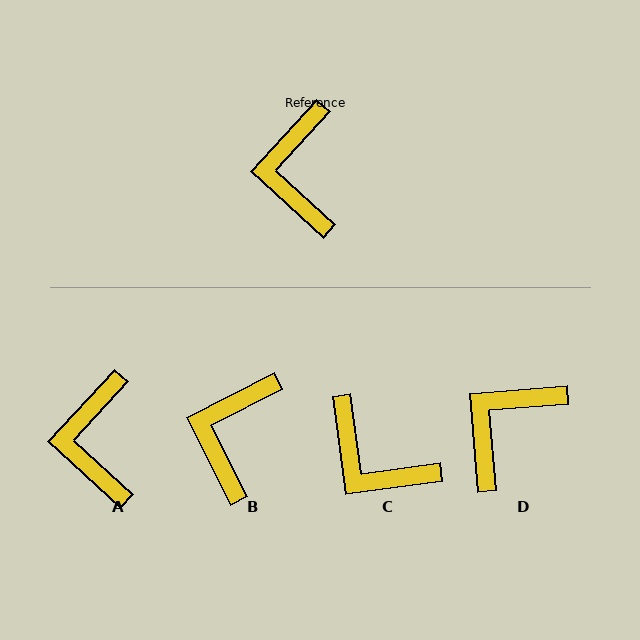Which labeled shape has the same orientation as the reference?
A.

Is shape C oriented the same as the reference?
No, it is off by about 50 degrees.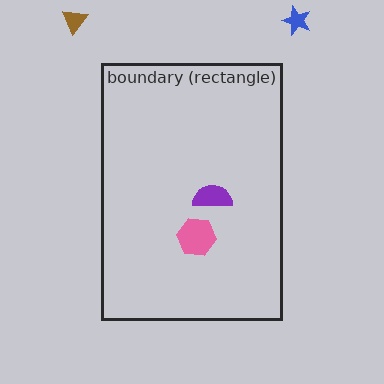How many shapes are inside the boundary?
2 inside, 2 outside.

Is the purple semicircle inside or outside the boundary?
Inside.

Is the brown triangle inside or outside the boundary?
Outside.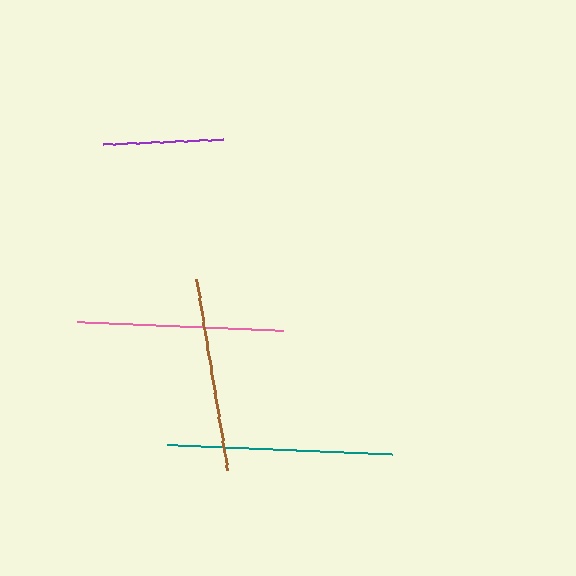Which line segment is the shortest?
The purple line is the shortest at approximately 120 pixels.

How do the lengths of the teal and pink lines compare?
The teal and pink lines are approximately the same length.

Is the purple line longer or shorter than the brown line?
The brown line is longer than the purple line.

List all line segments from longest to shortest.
From longest to shortest: teal, pink, brown, purple.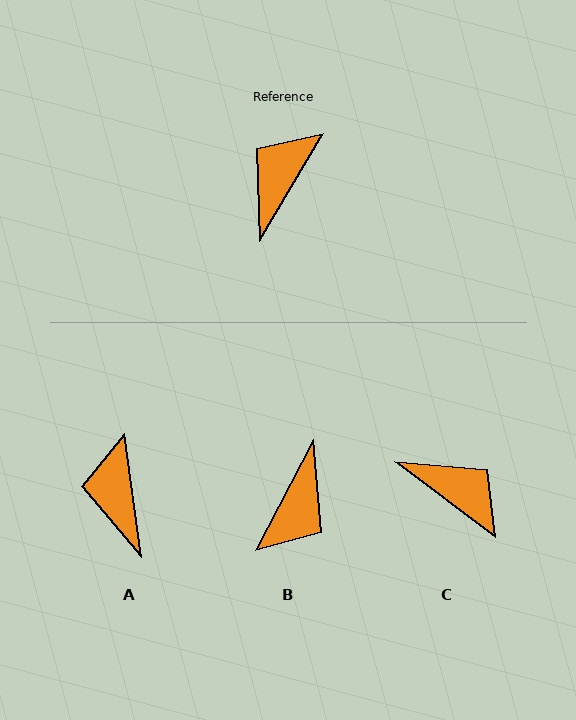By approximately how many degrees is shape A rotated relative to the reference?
Approximately 38 degrees counter-clockwise.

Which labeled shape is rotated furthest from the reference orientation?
B, about 177 degrees away.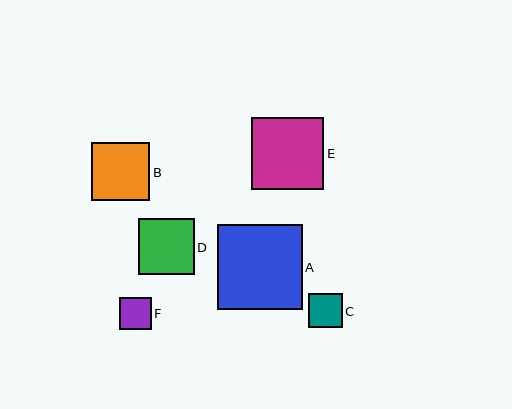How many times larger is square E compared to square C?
Square E is approximately 2.2 times the size of square C.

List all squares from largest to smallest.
From largest to smallest: A, E, B, D, C, F.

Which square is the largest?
Square A is the largest with a size of approximately 85 pixels.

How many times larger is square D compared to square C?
Square D is approximately 1.6 times the size of square C.